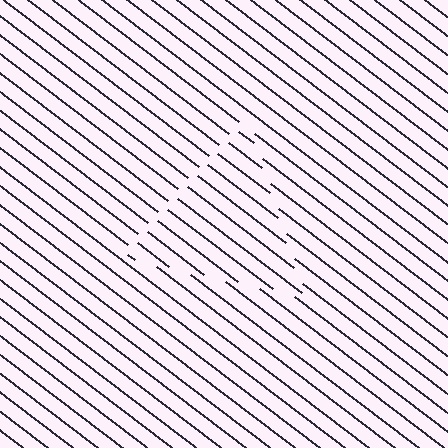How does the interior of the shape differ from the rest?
The interior of the shape contains the same grating, shifted by half a period — the contour is defined by the phase discontinuity where line-ends from the inner and outer gratings abut.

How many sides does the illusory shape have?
3 sides — the line-ends trace a triangle.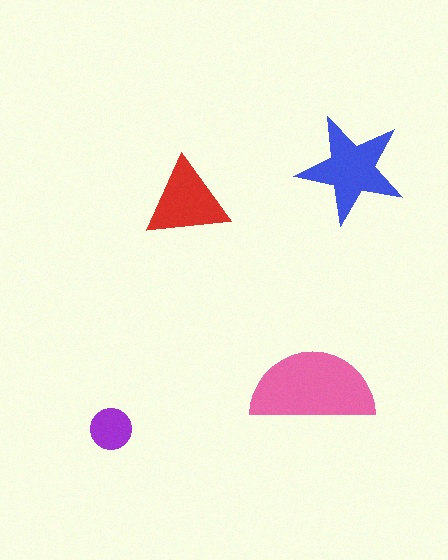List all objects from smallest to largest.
The purple circle, the red triangle, the blue star, the pink semicircle.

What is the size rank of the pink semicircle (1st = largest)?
1st.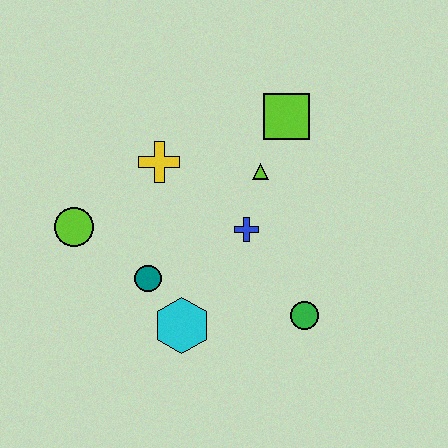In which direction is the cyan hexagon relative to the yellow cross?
The cyan hexagon is below the yellow cross.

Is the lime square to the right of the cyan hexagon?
Yes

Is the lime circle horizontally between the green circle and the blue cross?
No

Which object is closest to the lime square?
The lime triangle is closest to the lime square.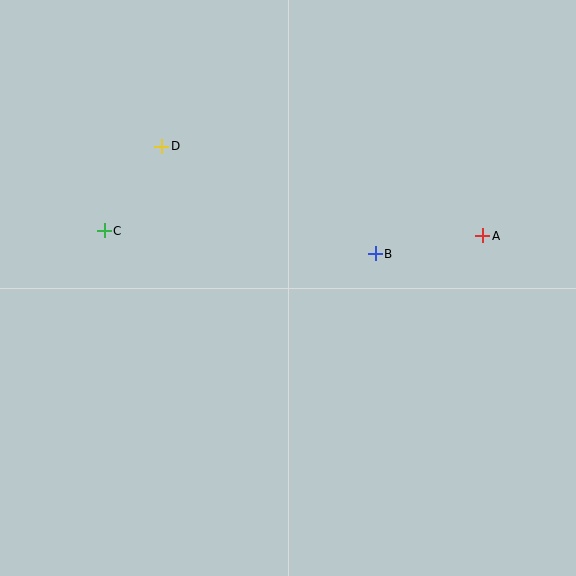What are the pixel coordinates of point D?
Point D is at (162, 146).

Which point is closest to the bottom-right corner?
Point A is closest to the bottom-right corner.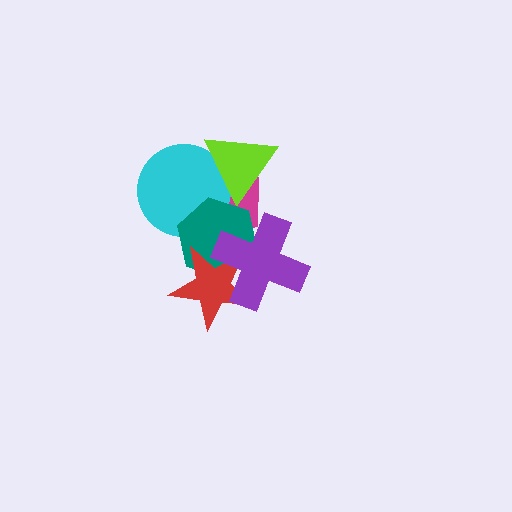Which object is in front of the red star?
The purple cross is in front of the red star.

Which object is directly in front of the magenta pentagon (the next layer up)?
The cyan circle is directly in front of the magenta pentagon.